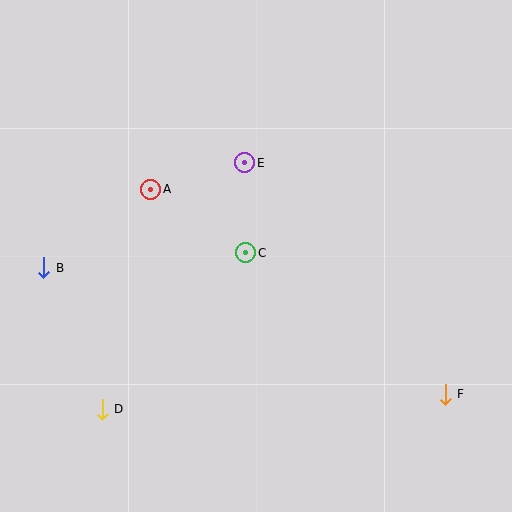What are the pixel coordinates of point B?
Point B is at (44, 268).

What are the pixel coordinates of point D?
Point D is at (102, 409).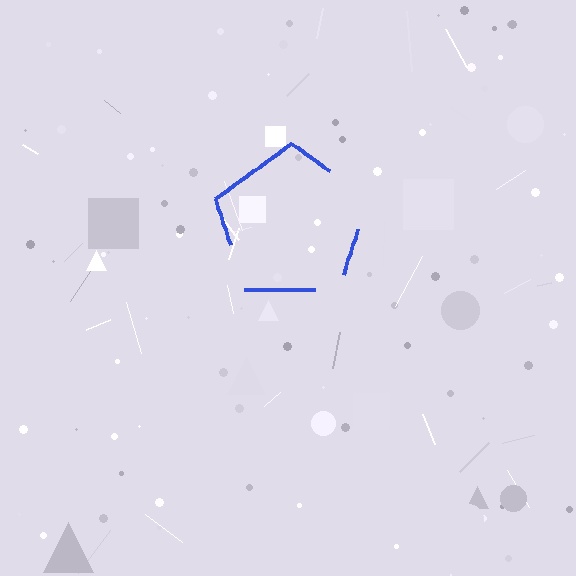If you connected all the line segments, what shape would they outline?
They would outline a pentagon.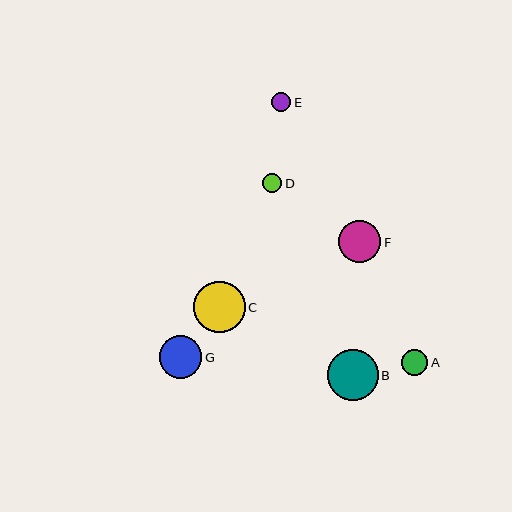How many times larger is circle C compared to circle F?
Circle C is approximately 1.2 times the size of circle F.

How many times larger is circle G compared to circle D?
Circle G is approximately 2.2 times the size of circle D.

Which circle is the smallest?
Circle D is the smallest with a size of approximately 19 pixels.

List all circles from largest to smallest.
From largest to smallest: C, B, G, F, A, E, D.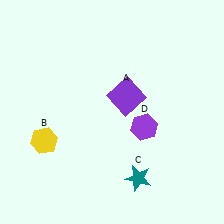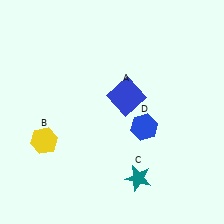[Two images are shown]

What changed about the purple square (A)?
In Image 1, A is purple. In Image 2, it changed to blue.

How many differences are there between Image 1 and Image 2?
There are 2 differences between the two images.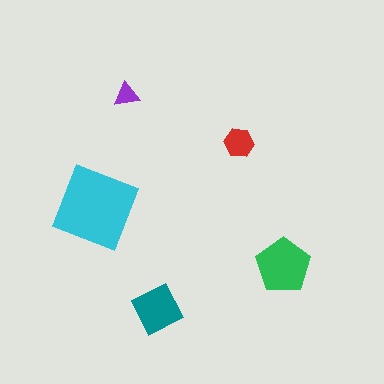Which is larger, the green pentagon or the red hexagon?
The green pentagon.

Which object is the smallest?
The purple triangle.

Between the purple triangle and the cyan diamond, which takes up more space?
The cyan diamond.